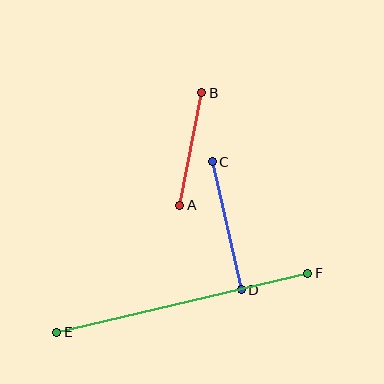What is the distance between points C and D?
The distance is approximately 131 pixels.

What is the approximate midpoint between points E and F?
The midpoint is at approximately (182, 303) pixels.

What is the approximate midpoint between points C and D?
The midpoint is at approximately (227, 226) pixels.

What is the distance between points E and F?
The distance is approximately 258 pixels.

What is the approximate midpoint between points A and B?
The midpoint is at approximately (191, 149) pixels.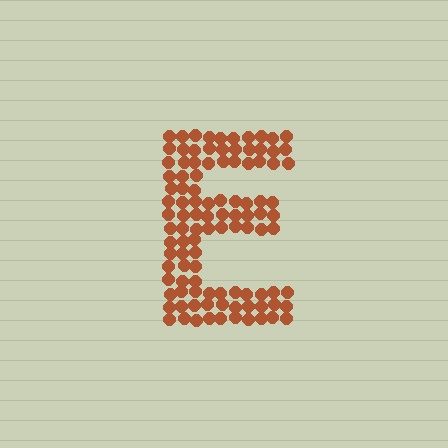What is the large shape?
The large shape is the letter E.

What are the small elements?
The small elements are circles.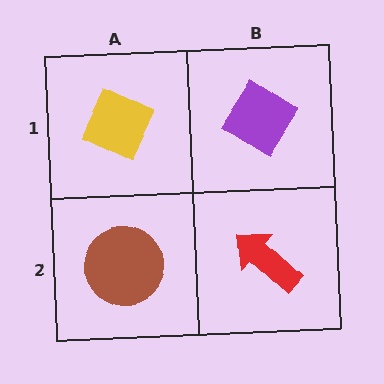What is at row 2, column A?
A brown circle.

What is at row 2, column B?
A red arrow.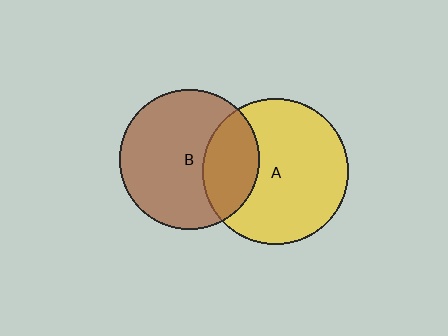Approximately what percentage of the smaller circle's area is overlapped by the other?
Approximately 30%.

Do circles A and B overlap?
Yes.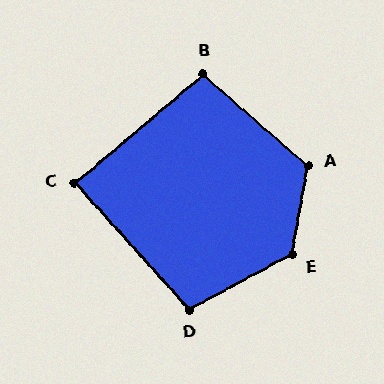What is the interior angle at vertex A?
Approximately 121 degrees (obtuse).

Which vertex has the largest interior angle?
E, at approximately 128 degrees.